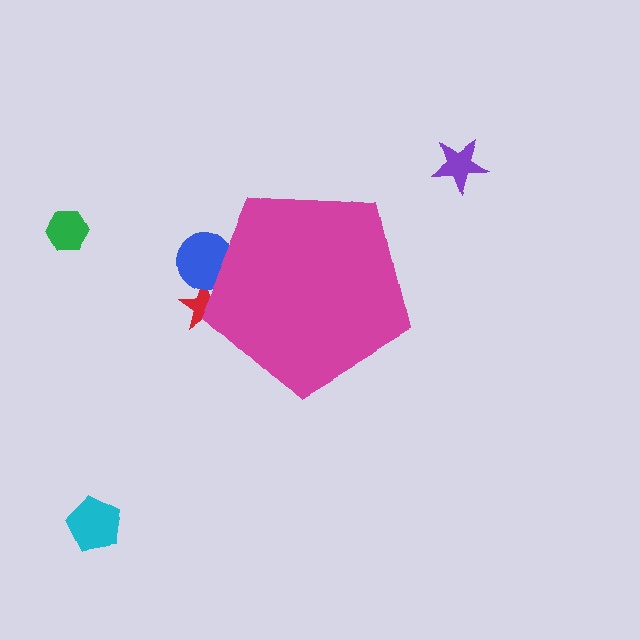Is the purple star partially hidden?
No, the purple star is fully visible.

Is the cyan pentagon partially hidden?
No, the cyan pentagon is fully visible.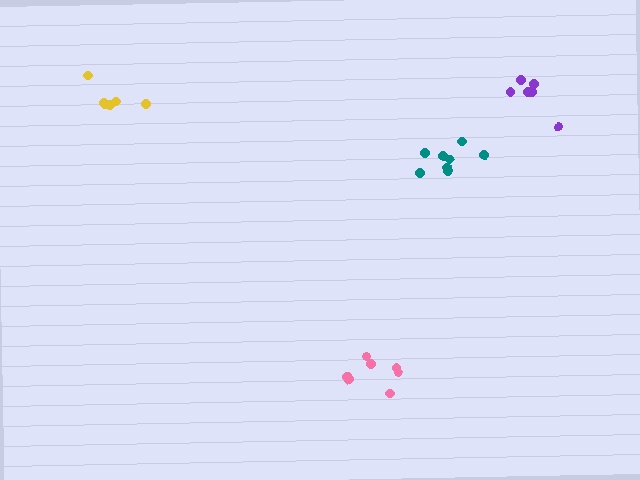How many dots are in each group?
Group 1: 8 dots, Group 2: 6 dots, Group 3: 6 dots, Group 4: 7 dots (27 total).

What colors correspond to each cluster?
The clusters are colored: teal, purple, yellow, pink.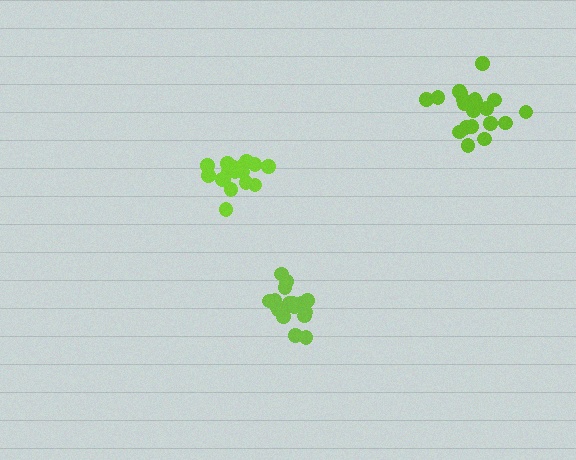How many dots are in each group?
Group 1: 17 dots, Group 2: 17 dots, Group 3: 20 dots (54 total).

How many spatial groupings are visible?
There are 3 spatial groupings.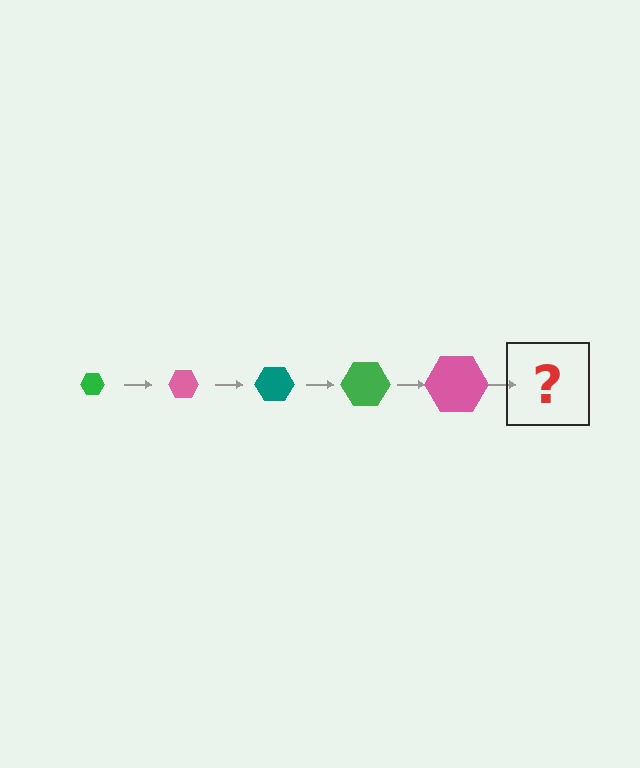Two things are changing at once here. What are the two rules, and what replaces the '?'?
The two rules are that the hexagon grows larger each step and the color cycles through green, pink, and teal. The '?' should be a teal hexagon, larger than the previous one.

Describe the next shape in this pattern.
It should be a teal hexagon, larger than the previous one.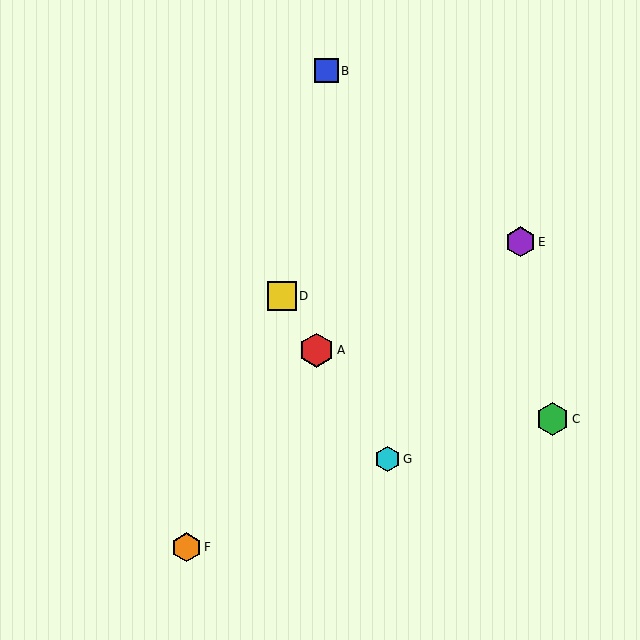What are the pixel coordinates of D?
Object D is at (282, 296).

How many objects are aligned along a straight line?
3 objects (A, D, G) are aligned along a straight line.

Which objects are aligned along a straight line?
Objects A, D, G are aligned along a straight line.